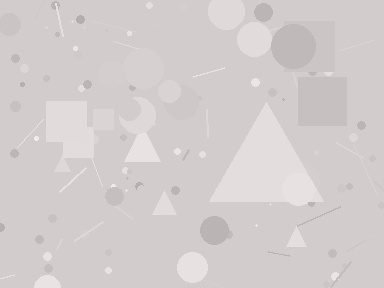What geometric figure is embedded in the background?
A triangle is embedded in the background.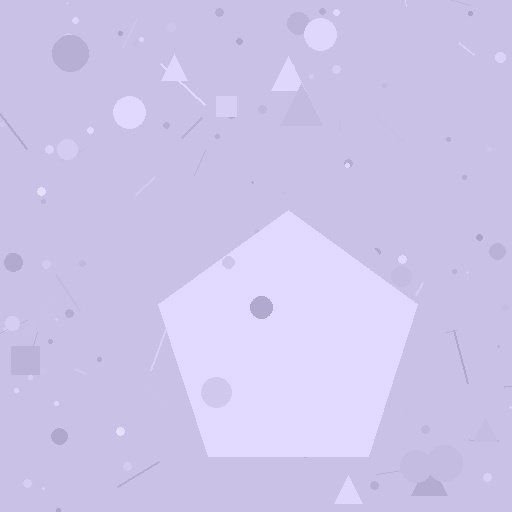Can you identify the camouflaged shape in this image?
The camouflaged shape is a pentagon.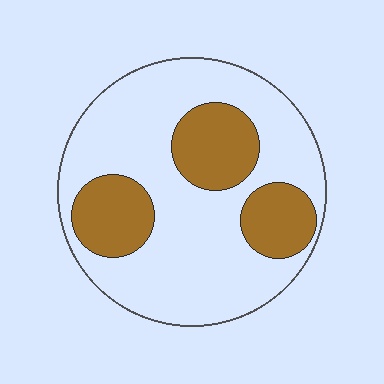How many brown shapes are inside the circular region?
3.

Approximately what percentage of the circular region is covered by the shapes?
Approximately 30%.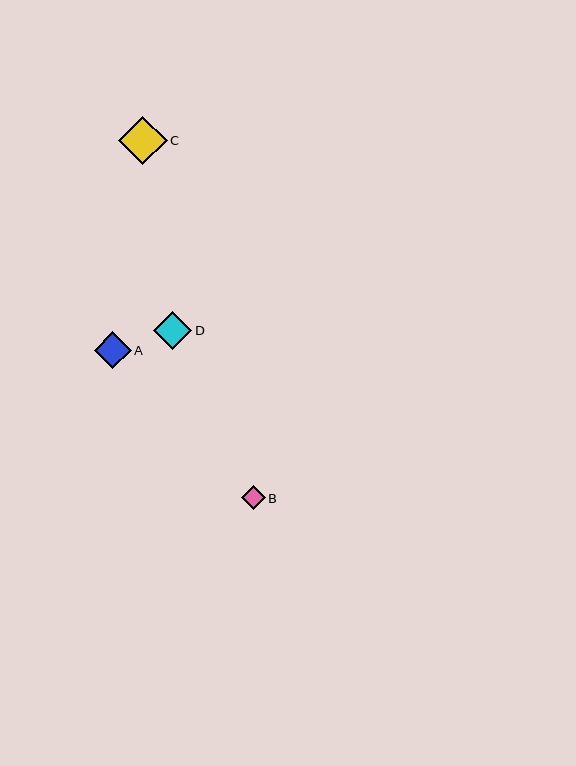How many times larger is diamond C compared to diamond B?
Diamond C is approximately 2.0 times the size of diamond B.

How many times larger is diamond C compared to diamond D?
Diamond C is approximately 1.3 times the size of diamond D.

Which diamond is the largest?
Diamond C is the largest with a size of approximately 48 pixels.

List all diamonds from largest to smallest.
From largest to smallest: C, D, A, B.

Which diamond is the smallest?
Diamond B is the smallest with a size of approximately 24 pixels.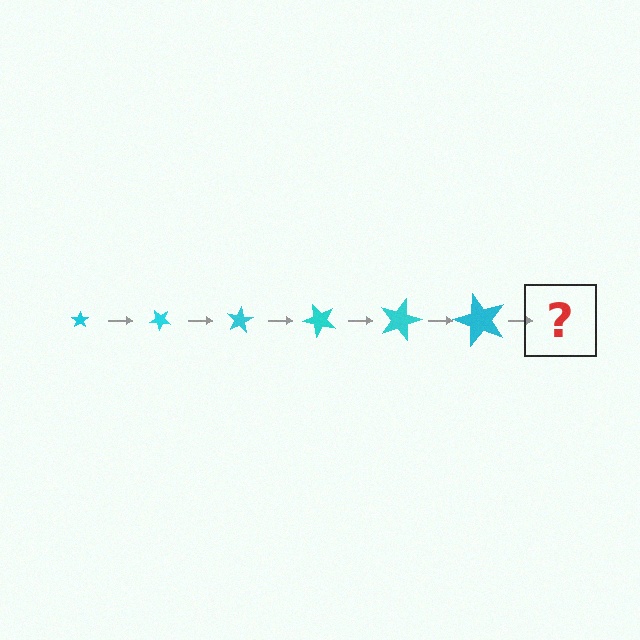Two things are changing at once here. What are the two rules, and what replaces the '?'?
The two rules are that the star grows larger each step and it rotates 40 degrees each step. The '?' should be a star, larger than the previous one and rotated 240 degrees from the start.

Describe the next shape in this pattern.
It should be a star, larger than the previous one and rotated 240 degrees from the start.